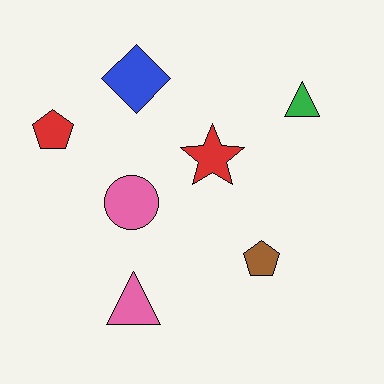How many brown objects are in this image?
There is 1 brown object.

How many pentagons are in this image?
There are 2 pentagons.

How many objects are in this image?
There are 7 objects.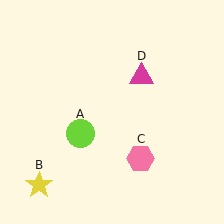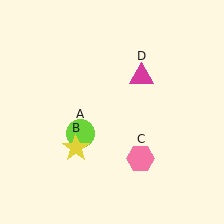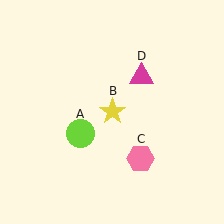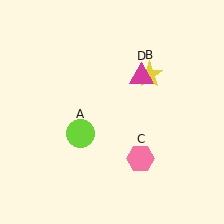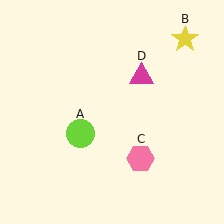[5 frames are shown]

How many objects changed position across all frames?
1 object changed position: yellow star (object B).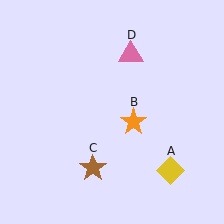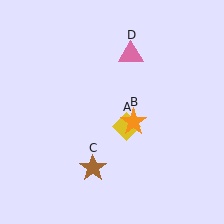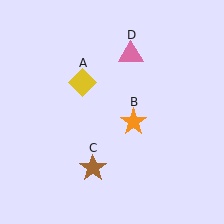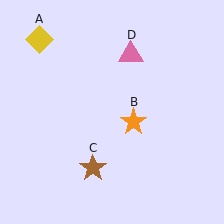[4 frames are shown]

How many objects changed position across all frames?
1 object changed position: yellow diamond (object A).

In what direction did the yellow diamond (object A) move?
The yellow diamond (object A) moved up and to the left.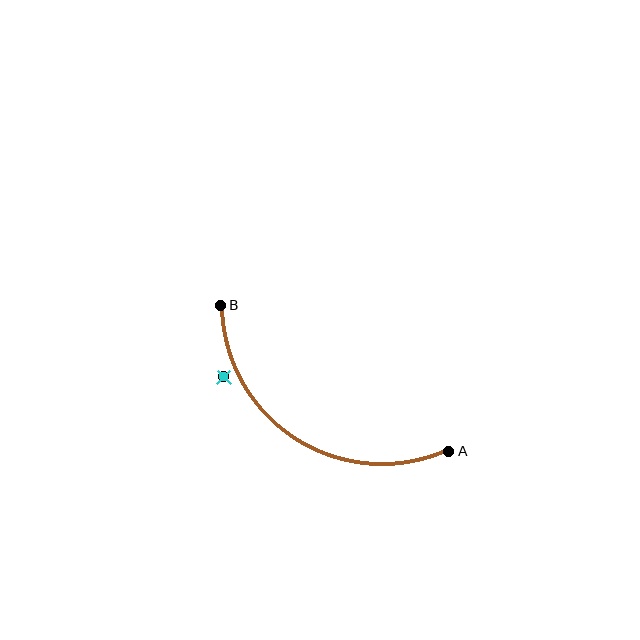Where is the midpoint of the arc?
The arc midpoint is the point on the curve farthest from the straight line joining A and B. It sits below that line.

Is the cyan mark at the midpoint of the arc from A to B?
No — the cyan mark does not lie on the arc at all. It sits slightly outside the curve.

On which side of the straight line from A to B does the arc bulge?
The arc bulges below the straight line connecting A and B.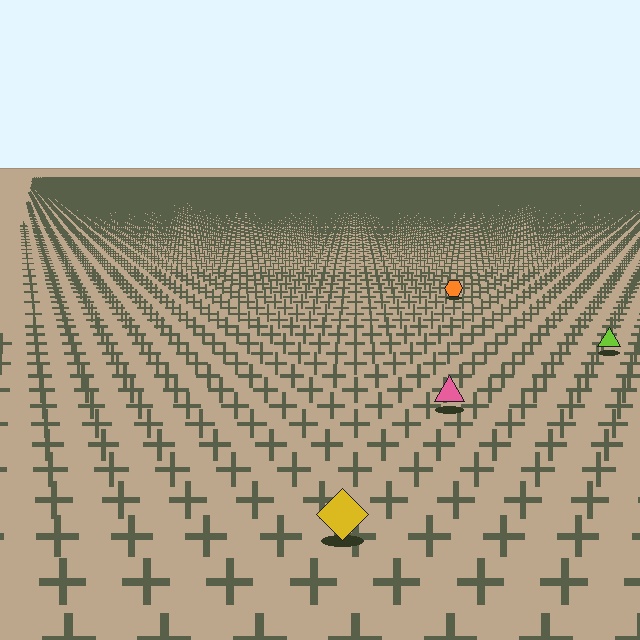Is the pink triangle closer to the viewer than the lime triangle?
Yes. The pink triangle is closer — you can tell from the texture gradient: the ground texture is coarser near it.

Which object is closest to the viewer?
The yellow diamond is closest. The texture marks near it are larger and more spread out.